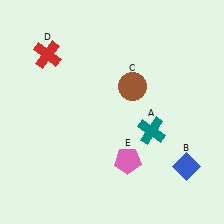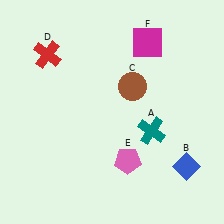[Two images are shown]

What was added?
A magenta square (F) was added in Image 2.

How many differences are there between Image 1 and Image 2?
There is 1 difference between the two images.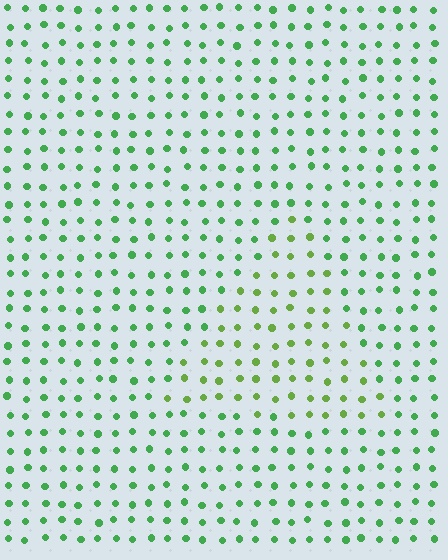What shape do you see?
I see a triangle.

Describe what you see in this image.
The image is filled with small green elements in a uniform arrangement. A triangle-shaped region is visible where the elements are tinted to a slightly different hue, forming a subtle color boundary.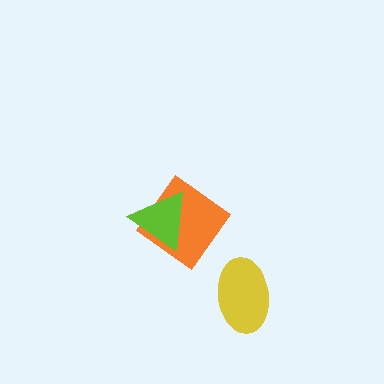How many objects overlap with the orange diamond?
1 object overlaps with the orange diamond.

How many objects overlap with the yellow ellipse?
0 objects overlap with the yellow ellipse.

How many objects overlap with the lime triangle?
1 object overlaps with the lime triangle.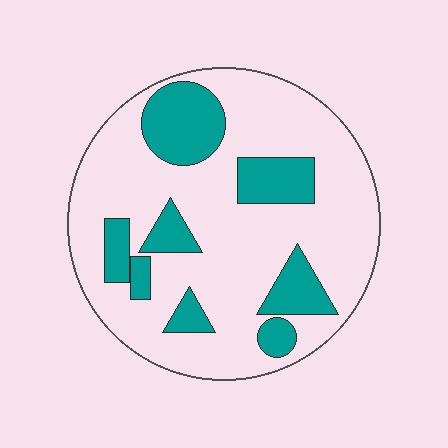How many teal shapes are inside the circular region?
8.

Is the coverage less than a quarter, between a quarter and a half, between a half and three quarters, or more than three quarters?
Between a quarter and a half.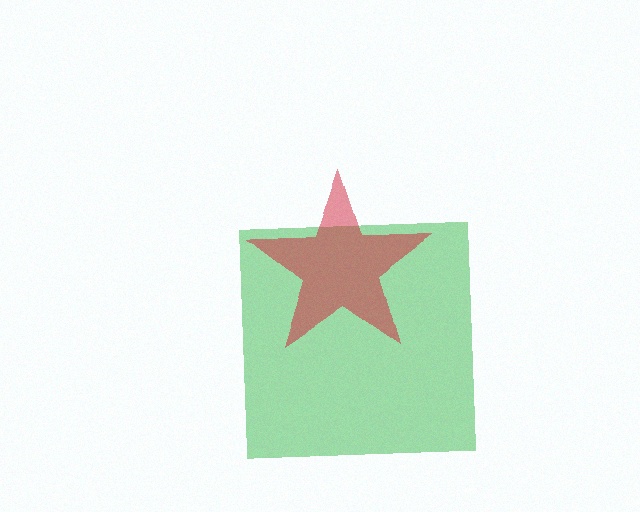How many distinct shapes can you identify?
There are 2 distinct shapes: a green square, a red star.